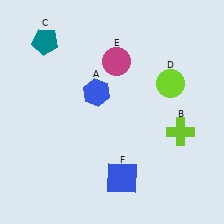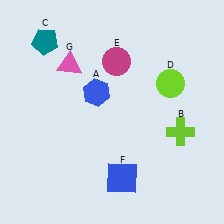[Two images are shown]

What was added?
A pink triangle (G) was added in Image 2.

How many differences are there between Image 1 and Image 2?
There is 1 difference between the two images.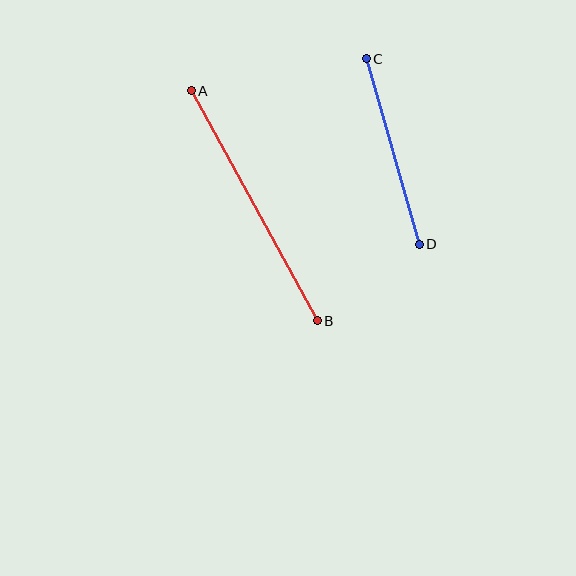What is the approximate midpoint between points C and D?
The midpoint is at approximately (393, 151) pixels.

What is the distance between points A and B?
The distance is approximately 262 pixels.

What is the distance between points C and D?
The distance is approximately 193 pixels.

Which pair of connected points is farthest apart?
Points A and B are farthest apart.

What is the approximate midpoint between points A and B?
The midpoint is at approximately (254, 206) pixels.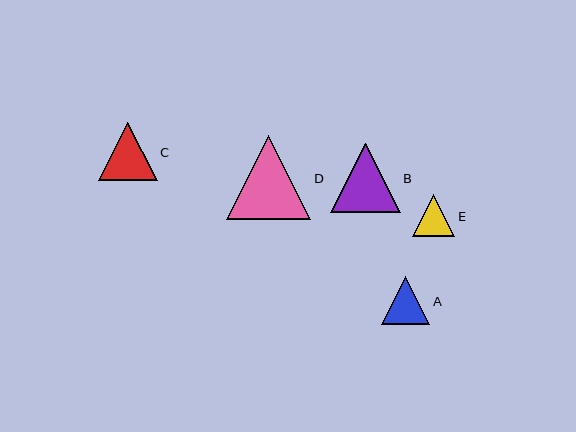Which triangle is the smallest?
Triangle E is the smallest with a size of approximately 42 pixels.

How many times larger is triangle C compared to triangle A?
Triangle C is approximately 1.2 times the size of triangle A.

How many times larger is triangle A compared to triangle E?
Triangle A is approximately 1.1 times the size of triangle E.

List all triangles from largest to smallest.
From largest to smallest: D, B, C, A, E.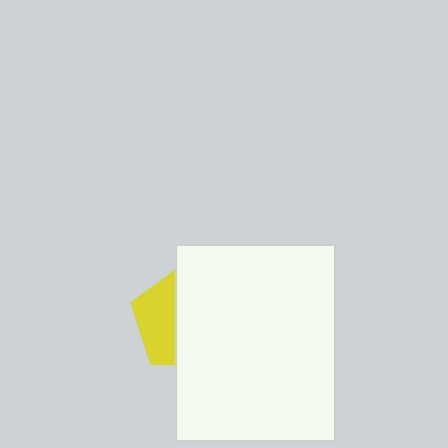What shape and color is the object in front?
The object in front is a white rectangle.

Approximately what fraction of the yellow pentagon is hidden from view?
Roughly 60% of the yellow pentagon is hidden behind the white rectangle.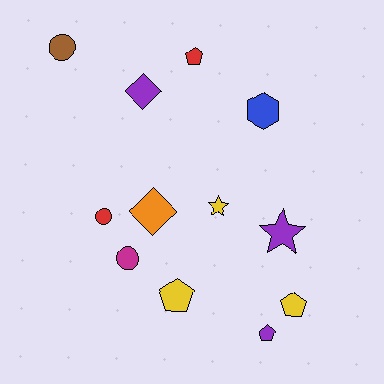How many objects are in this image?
There are 12 objects.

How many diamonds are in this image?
There are 2 diamonds.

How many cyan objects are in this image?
There are no cyan objects.